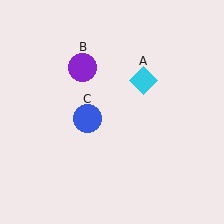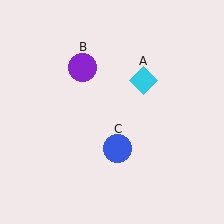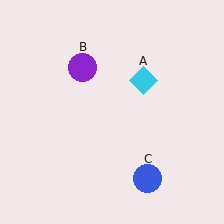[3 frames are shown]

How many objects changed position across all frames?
1 object changed position: blue circle (object C).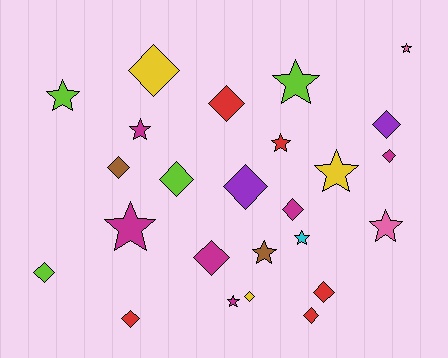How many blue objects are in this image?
There are no blue objects.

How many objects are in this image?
There are 25 objects.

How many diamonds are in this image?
There are 14 diamonds.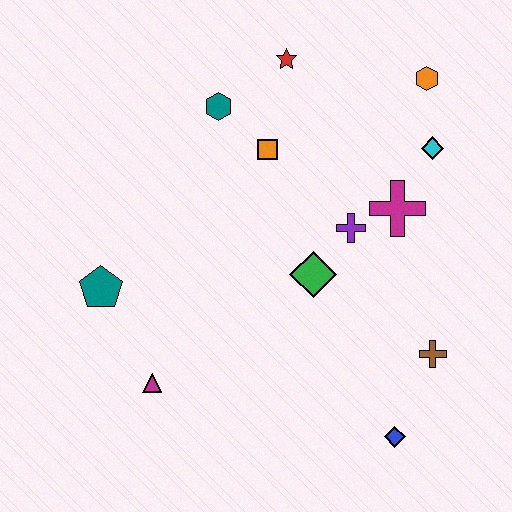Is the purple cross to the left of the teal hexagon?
No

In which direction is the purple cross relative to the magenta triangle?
The purple cross is to the right of the magenta triangle.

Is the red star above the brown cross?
Yes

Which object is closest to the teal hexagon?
The orange square is closest to the teal hexagon.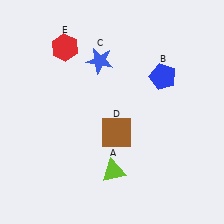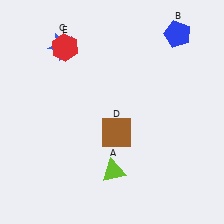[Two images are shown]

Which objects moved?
The objects that moved are: the blue pentagon (B), the blue star (C).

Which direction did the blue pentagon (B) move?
The blue pentagon (B) moved up.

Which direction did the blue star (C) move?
The blue star (C) moved left.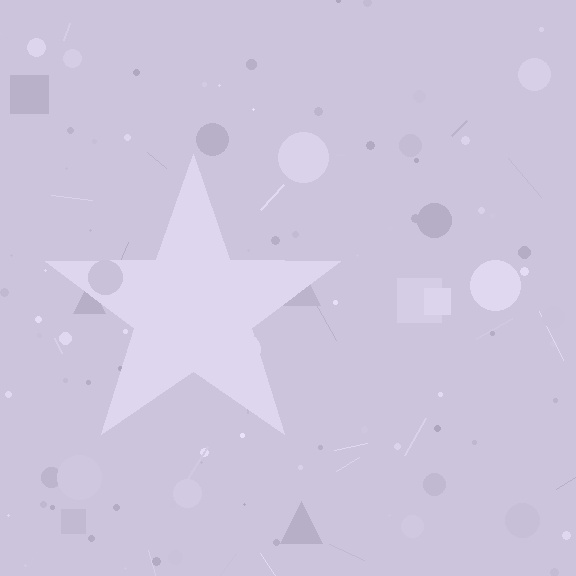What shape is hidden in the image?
A star is hidden in the image.